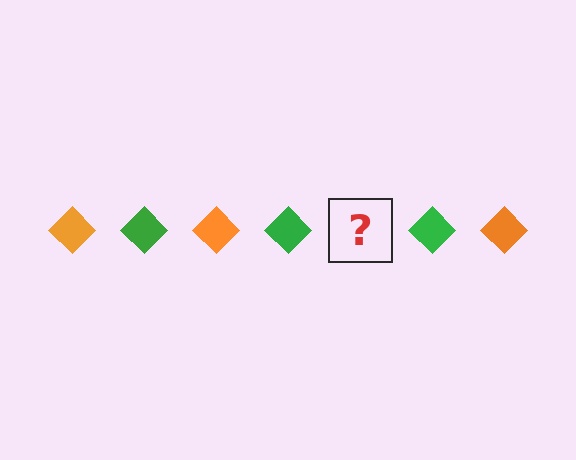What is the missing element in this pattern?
The missing element is an orange diamond.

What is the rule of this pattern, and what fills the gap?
The rule is that the pattern cycles through orange, green diamonds. The gap should be filled with an orange diamond.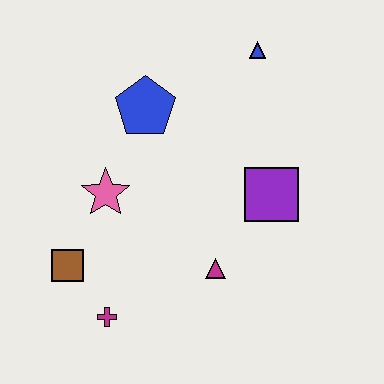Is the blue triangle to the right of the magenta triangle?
Yes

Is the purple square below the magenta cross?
No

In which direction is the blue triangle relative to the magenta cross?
The blue triangle is above the magenta cross.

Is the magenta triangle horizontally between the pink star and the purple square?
Yes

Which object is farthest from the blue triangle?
The magenta cross is farthest from the blue triangle.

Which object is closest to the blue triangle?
The blue pentagon is closest to the blue triangle.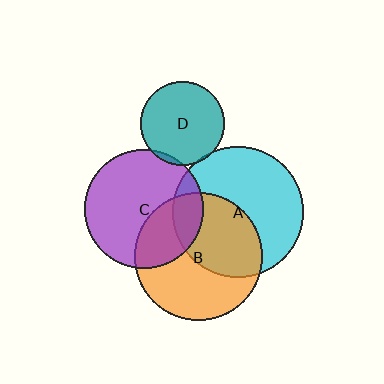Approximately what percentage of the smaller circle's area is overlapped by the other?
Approximately 30%.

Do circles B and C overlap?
Yes.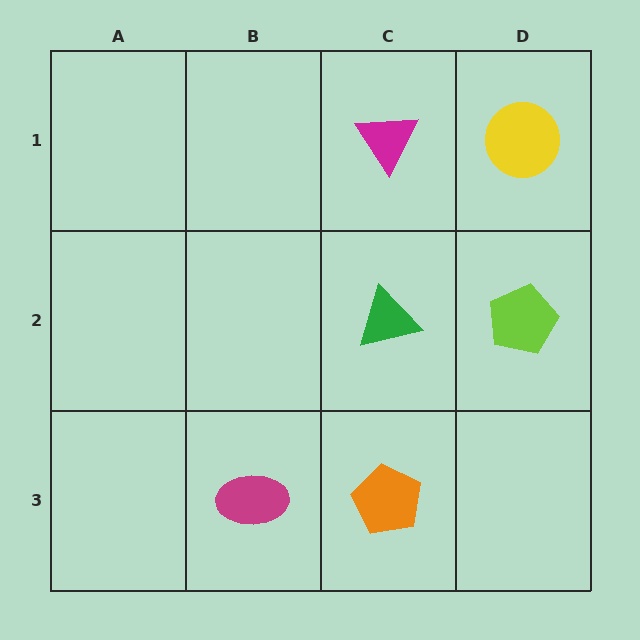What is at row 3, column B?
A magenta ellipse.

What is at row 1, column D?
A yellow circle.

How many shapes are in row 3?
2 shapes.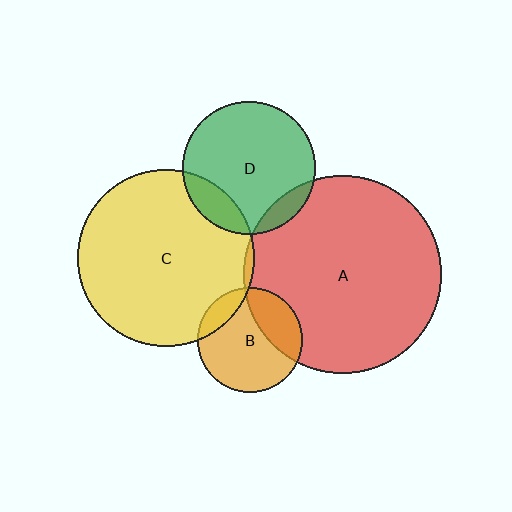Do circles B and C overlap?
Yes.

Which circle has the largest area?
Circle A (red).